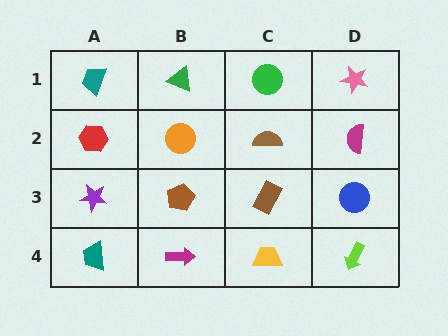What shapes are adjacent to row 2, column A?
A teal trapezoid (row 1, column A), a purple star (row 3, column A), an orange circle (row 2, column B).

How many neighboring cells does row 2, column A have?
3.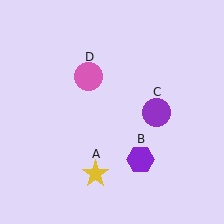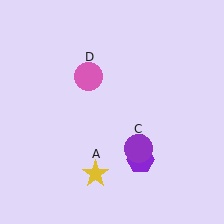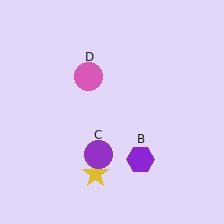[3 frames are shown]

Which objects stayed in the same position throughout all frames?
Yellow star (object A) and purple hexagon (object B) and pink circle (object D) remained stationary.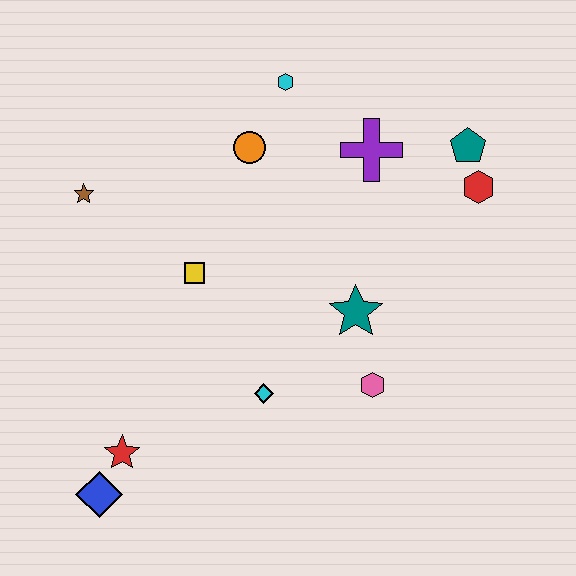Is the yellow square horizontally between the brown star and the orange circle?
Yes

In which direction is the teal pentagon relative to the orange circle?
The teal pentagon is to the right of the orange circle.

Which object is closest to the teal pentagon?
The red hexagon is closest to the teal pentagon.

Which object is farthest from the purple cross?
The blue diamond is farthest from the purple cross.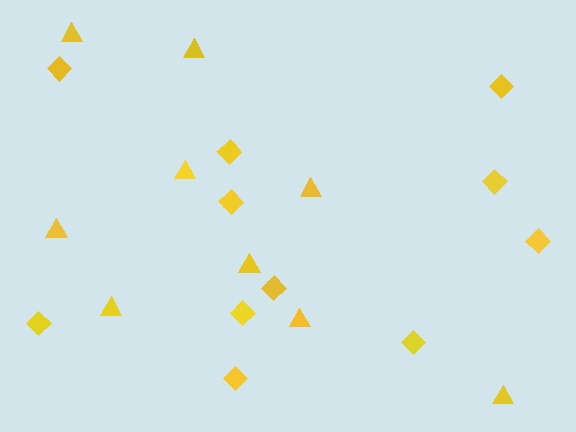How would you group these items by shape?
There are 2 groups: one group of triangles (9) and one group of diamonds (11).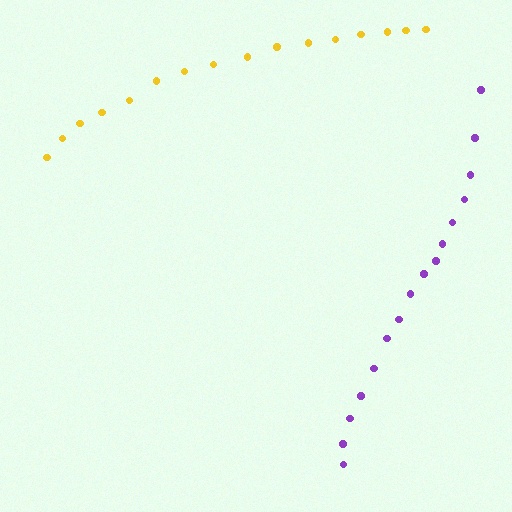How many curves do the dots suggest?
There are 2 distinct paths.